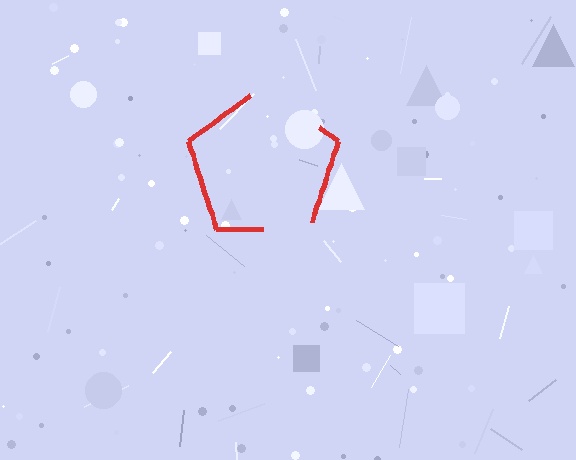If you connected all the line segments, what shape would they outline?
They would outline a pentagon.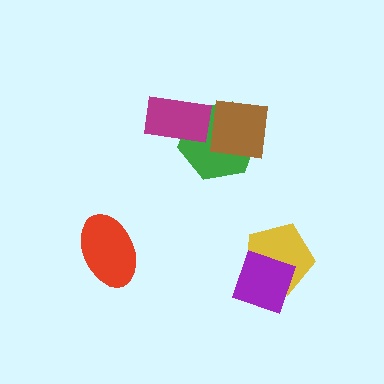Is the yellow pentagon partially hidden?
Yes, it is partially covered by another shape.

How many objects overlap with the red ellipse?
0 objects overlap with the red ellipse.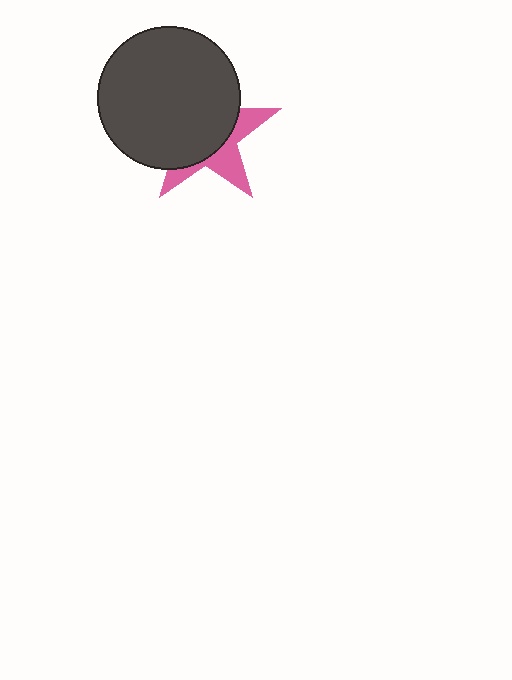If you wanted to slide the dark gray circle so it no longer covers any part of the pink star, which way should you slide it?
Slide it toward the upper-left — that is the most direct way to separate the two shapes.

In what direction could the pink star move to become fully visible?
The pink star could move toward the lower-right. That would shift it out from behind the dark gray circle entirely.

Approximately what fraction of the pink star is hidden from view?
Roughly 65% of the pink star is hidden behind the dark gray circle.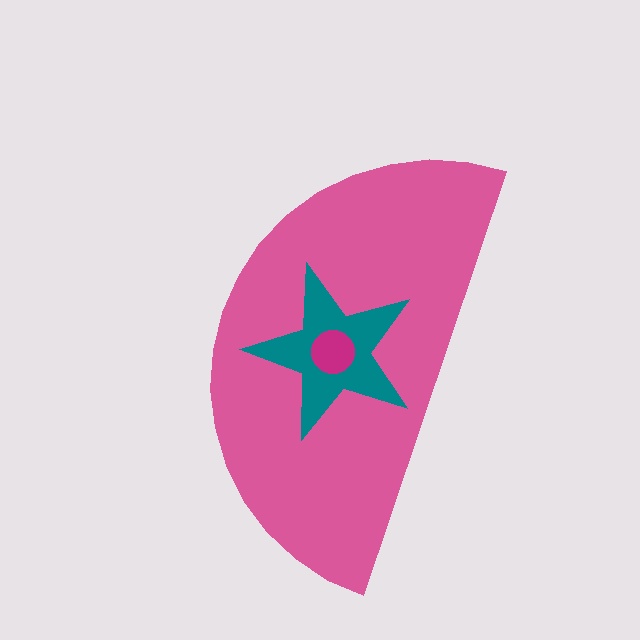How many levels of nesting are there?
3.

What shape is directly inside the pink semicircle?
The teal star.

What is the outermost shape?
The pink semicircle.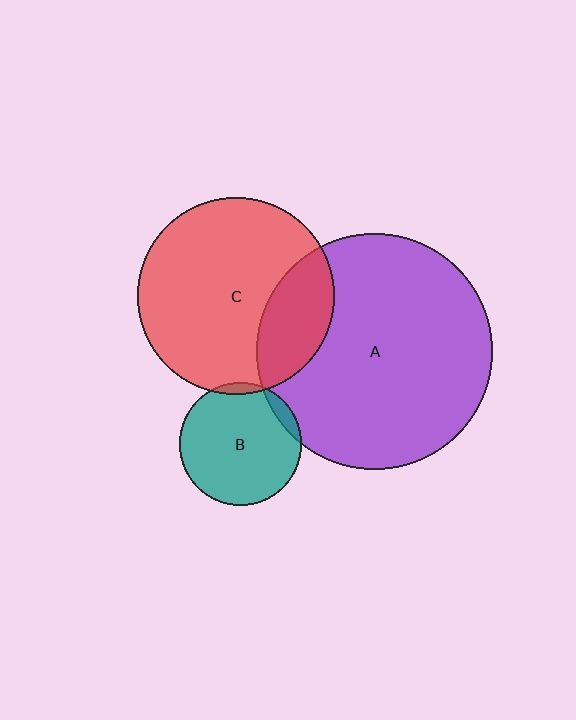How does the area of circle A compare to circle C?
Approximately 1.4 times.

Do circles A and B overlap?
Yes.